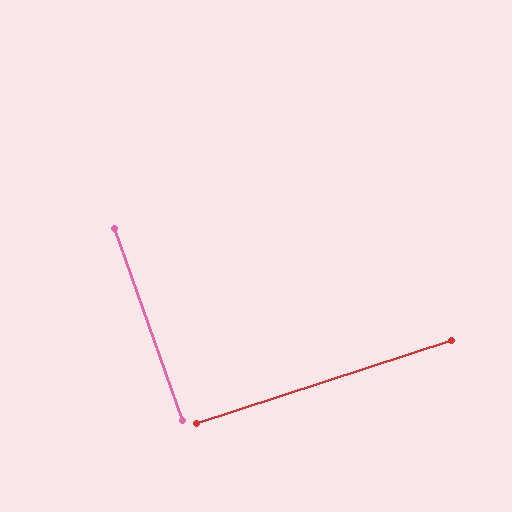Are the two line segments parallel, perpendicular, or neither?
Perpendicular — they meet at approximately 89°.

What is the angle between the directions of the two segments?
Approximately 89 degrees.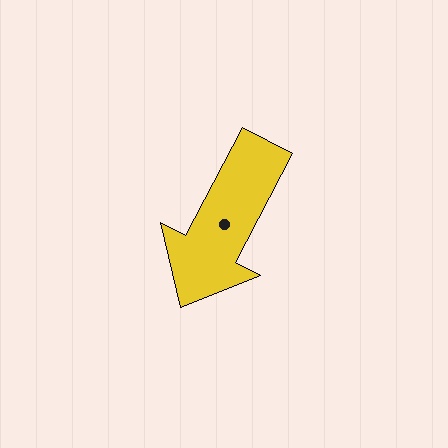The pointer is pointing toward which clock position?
Roughly 7 o'clock.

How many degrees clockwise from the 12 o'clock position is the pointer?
Approximately 208 degrees.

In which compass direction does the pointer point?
Southwest.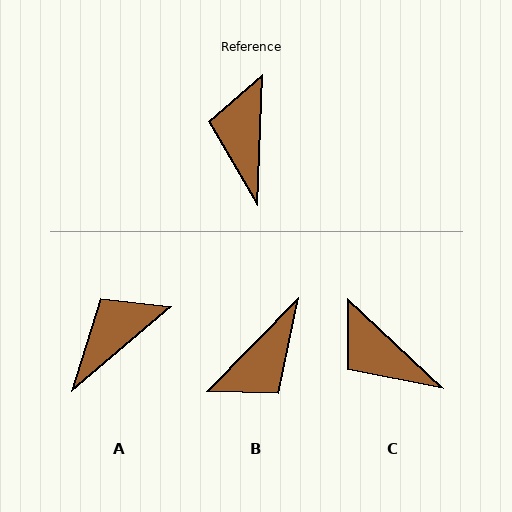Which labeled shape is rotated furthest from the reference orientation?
B, about 138 degrees away.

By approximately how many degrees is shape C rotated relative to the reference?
Approximately 49 degrees counter-clockwise.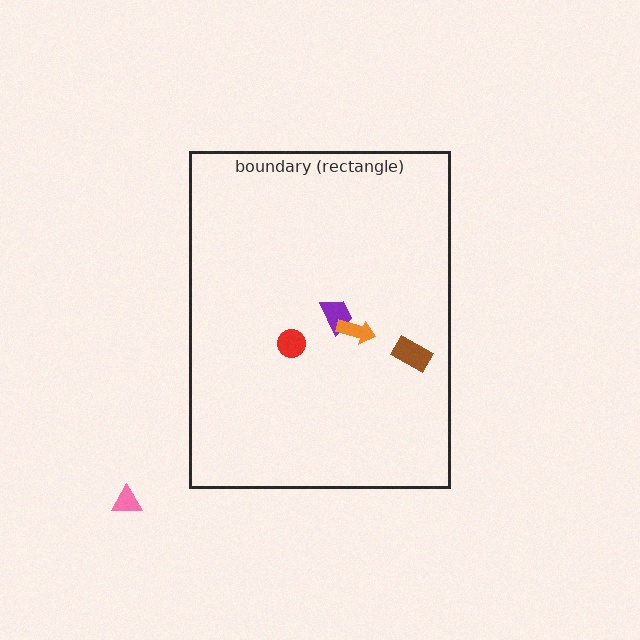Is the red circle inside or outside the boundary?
Inside.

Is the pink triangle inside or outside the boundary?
Outside.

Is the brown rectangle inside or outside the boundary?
Inside.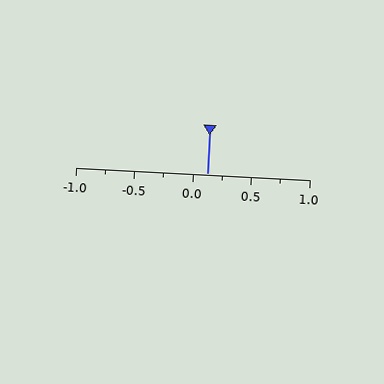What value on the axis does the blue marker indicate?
The marker indicates approximately 0.12.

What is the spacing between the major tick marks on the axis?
The major ticks are spaced 0.5 apart.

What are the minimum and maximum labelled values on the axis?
The axis runs from -1.0 to 1.0.